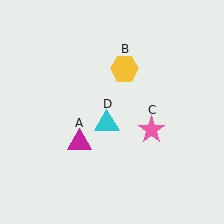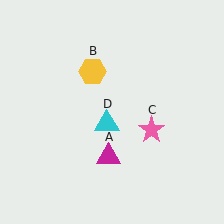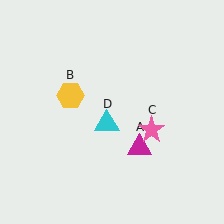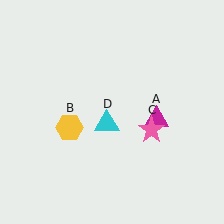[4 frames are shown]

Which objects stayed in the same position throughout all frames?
Pink star (object C) and cyan triangle (object D) remained stationary.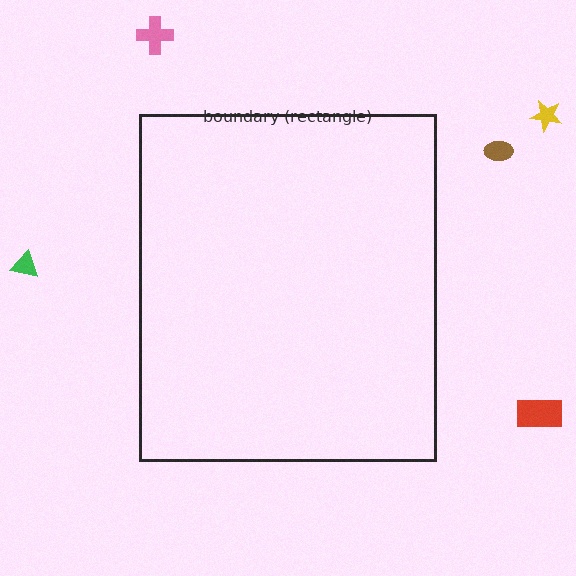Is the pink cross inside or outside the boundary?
Outside.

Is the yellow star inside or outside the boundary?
Outside.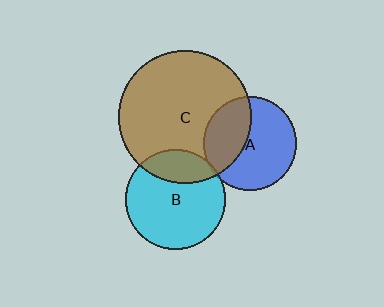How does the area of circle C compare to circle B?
Approximately 1.8 times.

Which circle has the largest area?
Circle C (brown).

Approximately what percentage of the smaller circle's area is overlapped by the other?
Approximately 5%.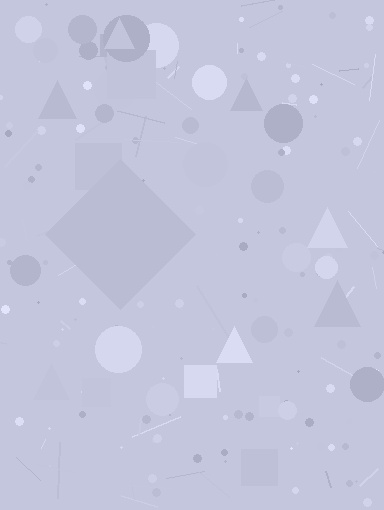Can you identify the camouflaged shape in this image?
The camouflaged shape is a diamond.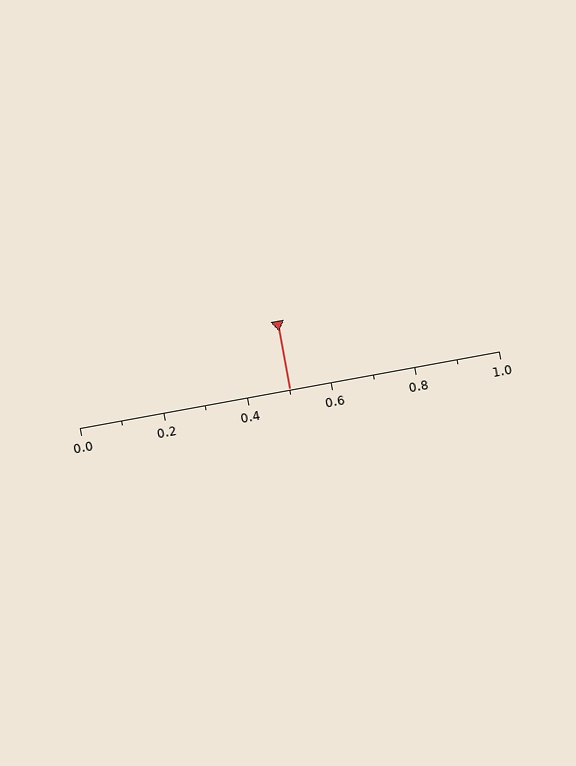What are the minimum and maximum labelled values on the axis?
The axis runs from 0.0 to 1.0.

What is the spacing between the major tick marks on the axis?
The major ticks are spaced 0.2 apart.